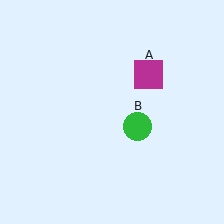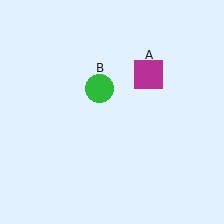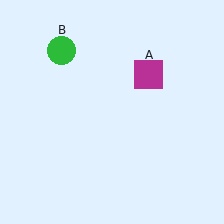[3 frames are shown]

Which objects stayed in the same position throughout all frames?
Magenta square (object A) remained stationary.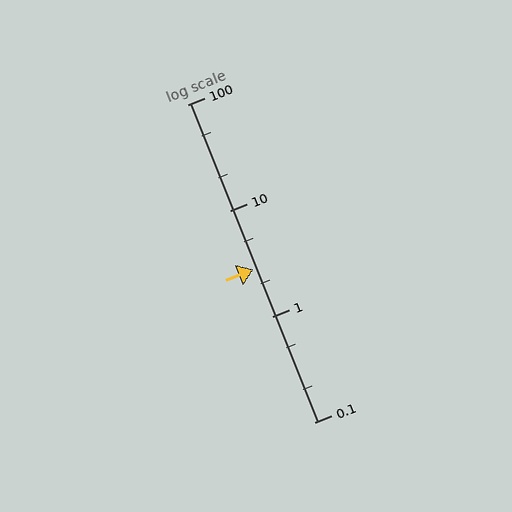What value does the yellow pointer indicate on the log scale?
The pointer indicates approximately 2.8.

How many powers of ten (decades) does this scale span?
The scale spans 3 decades, from 0.1 to 100.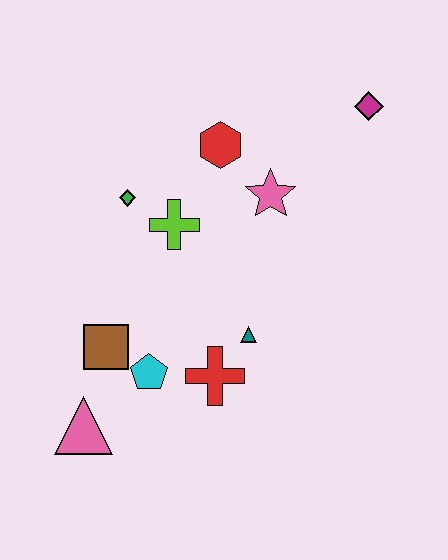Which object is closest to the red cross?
The teal triangle is closest to the red cross.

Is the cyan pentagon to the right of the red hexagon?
No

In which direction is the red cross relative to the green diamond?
The red cross is below the green diamond.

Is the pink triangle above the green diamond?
No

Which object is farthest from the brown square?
The magenta diamond is farthest from the brown square.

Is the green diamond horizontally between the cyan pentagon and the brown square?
Yes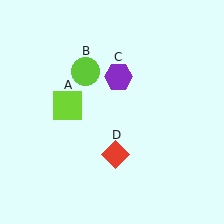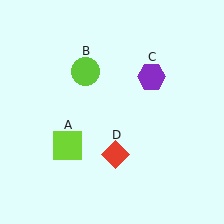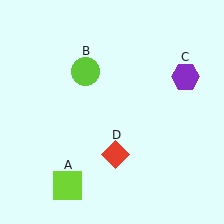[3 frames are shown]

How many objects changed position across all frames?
2 objects changed position: lime square (object A), purple hexagon (object C).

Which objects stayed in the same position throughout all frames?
Lime circle (object B) and red diamond (object D) remained stationary.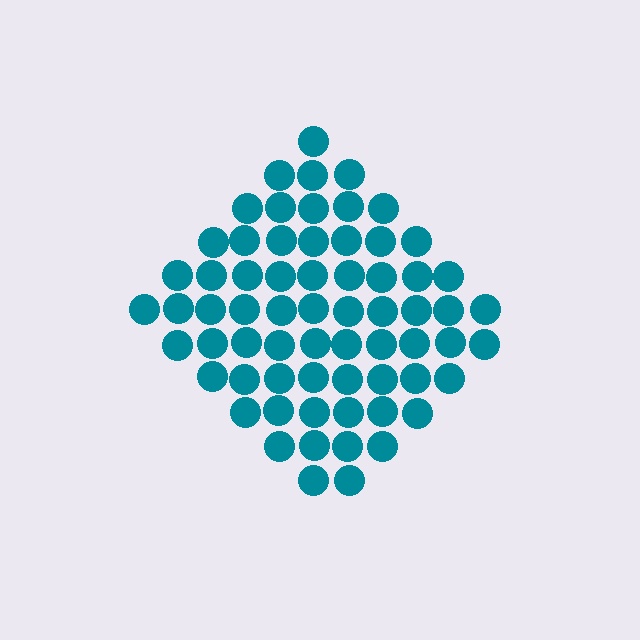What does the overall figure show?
The overall figure shows a diamond.